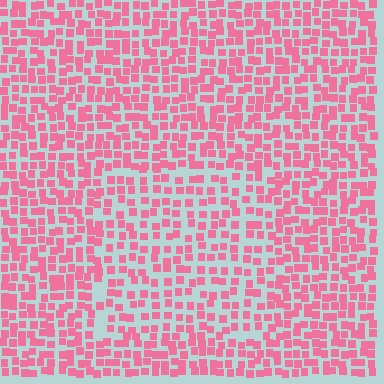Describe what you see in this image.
The image contains small pink elements arranged at two different densities. A rectangle-shaped region is visible where the elements are less densely packed than the surrounding area.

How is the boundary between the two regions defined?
The boundary is defined by a change in element density (approximately 1.5x ratio). All elements are the same color, size, and shape.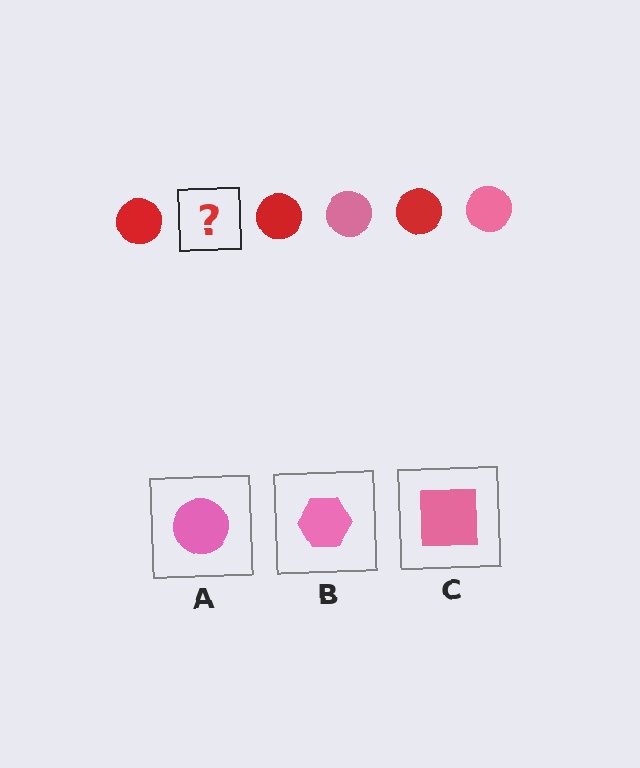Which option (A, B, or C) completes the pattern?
A.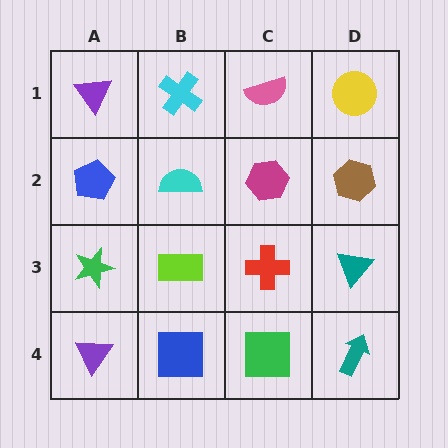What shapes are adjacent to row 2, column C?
A pink semicircle (row 1, column C), a red cross (row 3, column C), a cyan semicircle (row 2, column B), a brown hexagon (row 2, column D).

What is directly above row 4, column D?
A teal triangle.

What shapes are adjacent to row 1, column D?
A brown hexagon (row 2, column D), a pink semicircle (row 1, column C).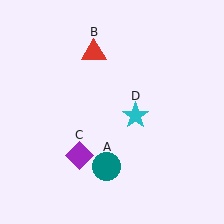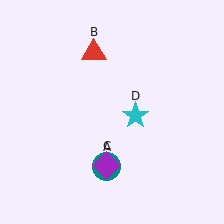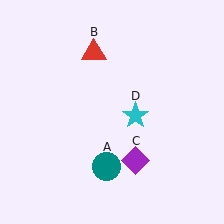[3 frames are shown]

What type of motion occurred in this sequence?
The purple diamond (object C) rotated counterclockwise around the center of the scene.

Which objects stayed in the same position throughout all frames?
Teal circle (object A) and red triangle (object B) and cyan star (object D) remained stationary.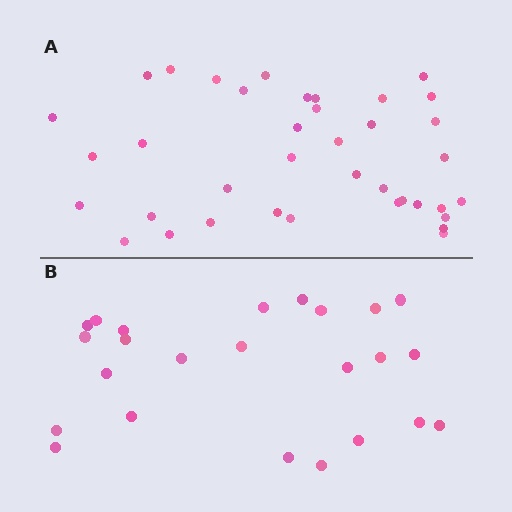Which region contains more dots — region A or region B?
Region A (the top region) has more dots.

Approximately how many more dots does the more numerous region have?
Region A has approximately 15 more dots than region B.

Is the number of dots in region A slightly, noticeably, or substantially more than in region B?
Region A has substantially more. The ratio is roughly 1.6 to 1.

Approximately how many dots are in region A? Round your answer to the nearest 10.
About 40 dots. (The exact count is 38, which rounds to 40.)